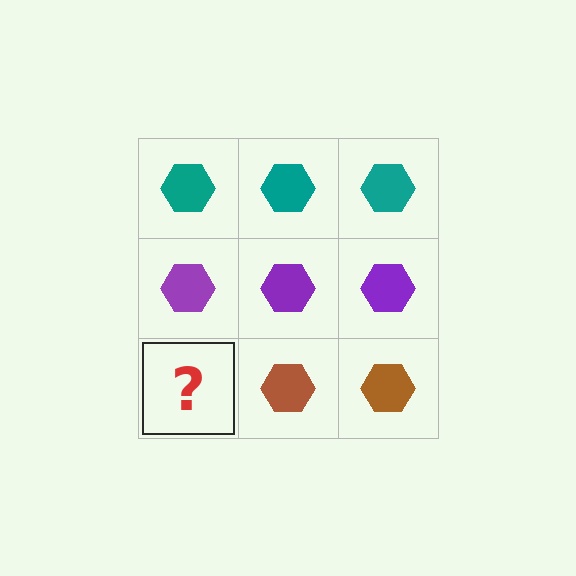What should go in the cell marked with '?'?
The missing cell should contain a brown hexagon.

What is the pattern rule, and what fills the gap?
The rule is that each row has a consistent color. The gap should be filled with a brown hexagon.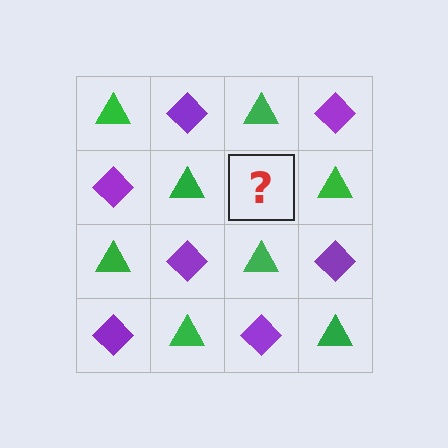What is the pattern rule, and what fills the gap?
The rule is that it alternates green triangle and purple diamond in a checkerboard pattern. The gap should be filled with a purple diamond.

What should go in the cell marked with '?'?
The missing cell should contain a purple diamond.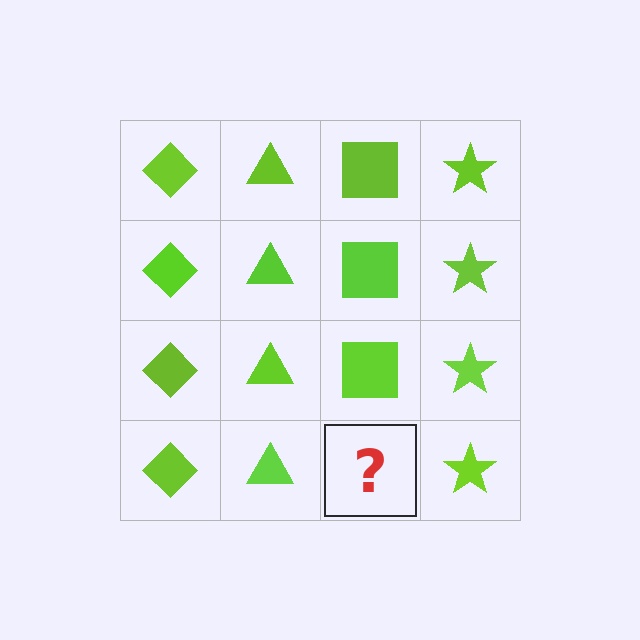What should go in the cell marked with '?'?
The missing cell should contain a lime square.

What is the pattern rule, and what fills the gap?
The rule is that each column has a consistent shape. The gap should be filled with a lime square.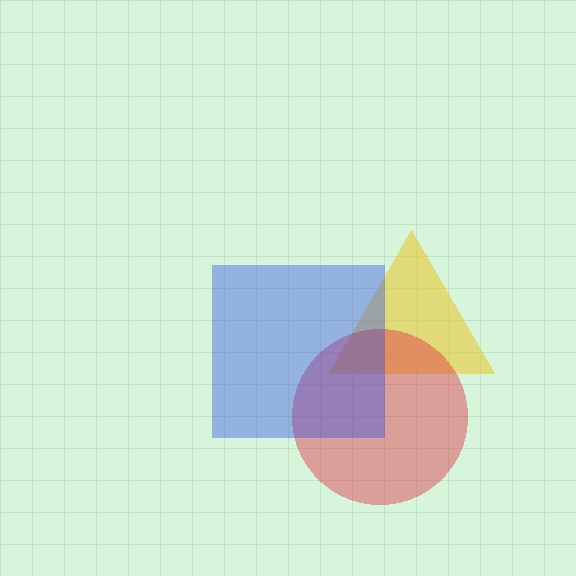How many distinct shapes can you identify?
There are 3 distinct shapes: a yellow triangle, a red circle, a blue square.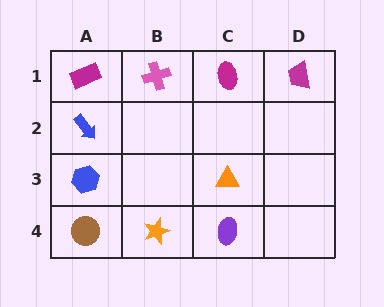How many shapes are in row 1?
4 shapes.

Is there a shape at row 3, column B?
No, that cell is empty.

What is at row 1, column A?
A magenta rectangle.